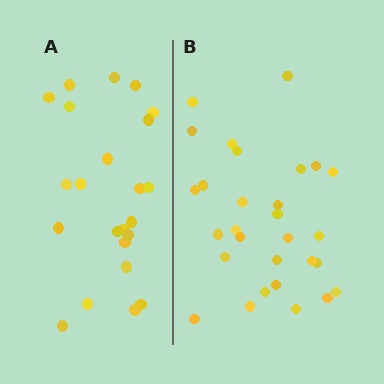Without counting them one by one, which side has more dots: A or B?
Region B (the right region) has more dots.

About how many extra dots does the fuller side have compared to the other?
Region B has about 6 more dots than region A.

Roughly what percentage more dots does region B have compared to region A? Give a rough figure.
About 25% more.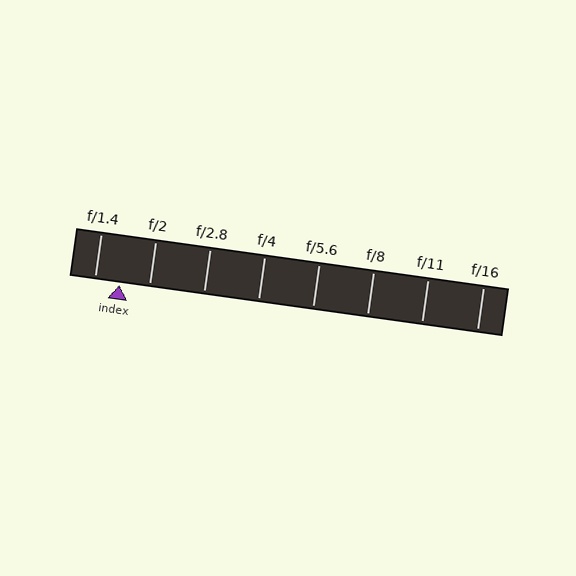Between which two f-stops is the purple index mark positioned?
The index mark is between f/1.4 and f/2.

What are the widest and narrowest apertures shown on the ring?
The widest aperture shown is f/1.4 and the narrowest is f/16.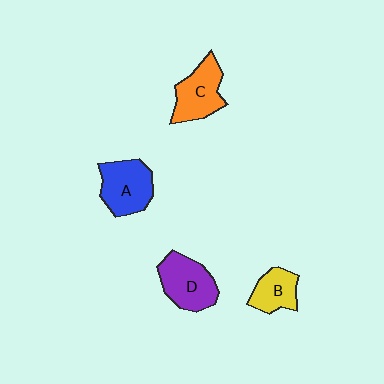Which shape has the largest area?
Shape D (purple).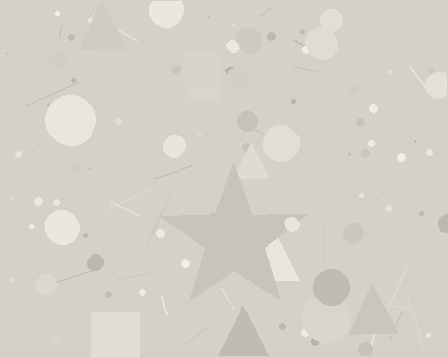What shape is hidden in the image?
A star is hidden in the image.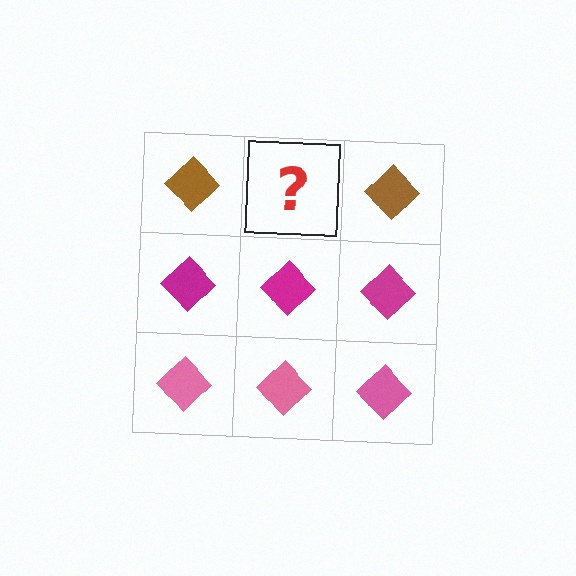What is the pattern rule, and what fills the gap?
The rule is that each row has a consistent color. The gap should be filled with a brown diamond.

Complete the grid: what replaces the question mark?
The question mark should be replaced with a brown diamond.